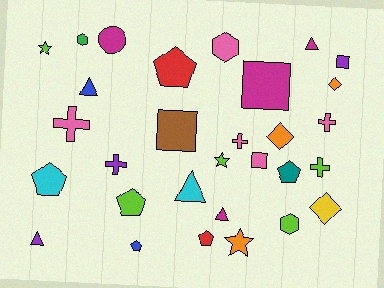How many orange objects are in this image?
There are 3 orange objects.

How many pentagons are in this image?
There are 6 pentagons.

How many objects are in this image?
There are 30 objects.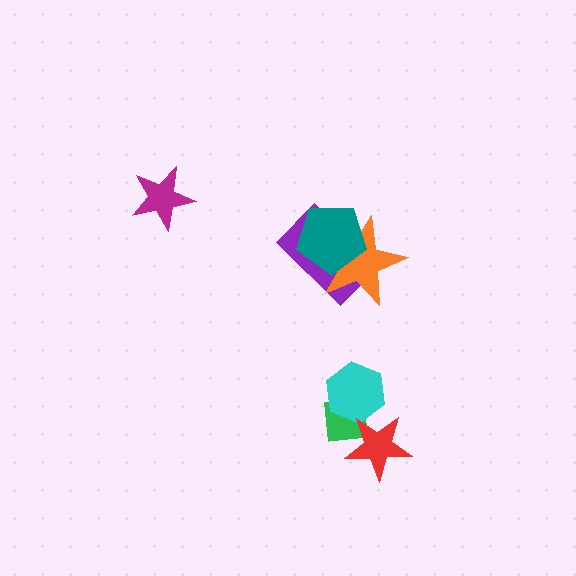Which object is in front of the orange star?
The teal pentagon is in front of the orange star.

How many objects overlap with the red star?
2 objects overlap with the red star.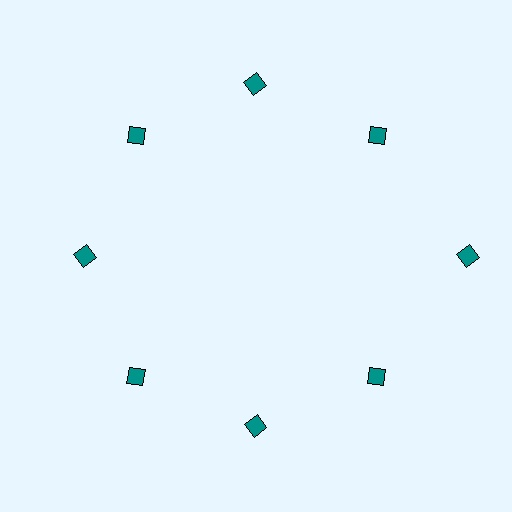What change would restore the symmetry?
The symmetry would be restored by moving it inward, back onto the ring so that all 8 diamonds sit at equal angles and equal distance from the center.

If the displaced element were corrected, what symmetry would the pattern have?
It would have 8-fold rotational symmetry — the pattern would map onto itself every 45 degrees.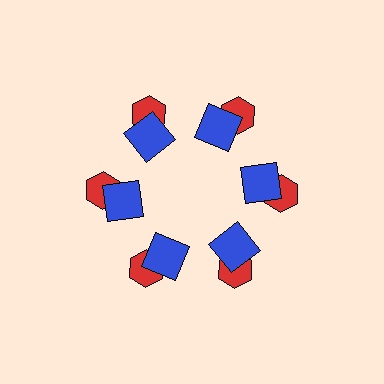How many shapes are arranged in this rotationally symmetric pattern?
There are 12 shapes, arranged in 6 groups of 2.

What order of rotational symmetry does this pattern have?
This pattern has 6-fold rotational symmetry.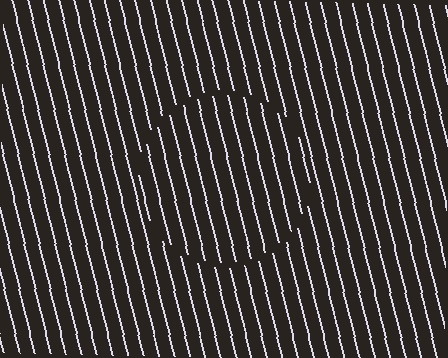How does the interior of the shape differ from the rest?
The interior of the shape contains the same grating, shifted by half a period — the contour is defined by the phase discontinuity where line-ends from the inner and outer gratings abut.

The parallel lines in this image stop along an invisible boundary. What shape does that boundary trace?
An illusory circle. The interior of the shape contains the same grating, shifted by half a period — the contour is defined by the phase discontinuity where line-ends from the inner and outer gratings abut.